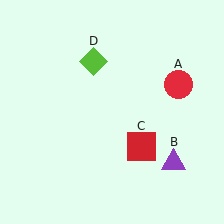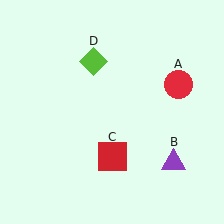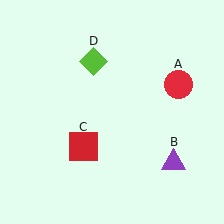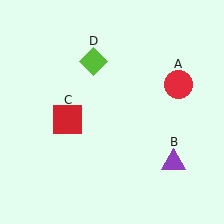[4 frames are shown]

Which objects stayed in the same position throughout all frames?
Red circle (object A) and purple triangle (object B) and lime diamond (object D) remained stationary.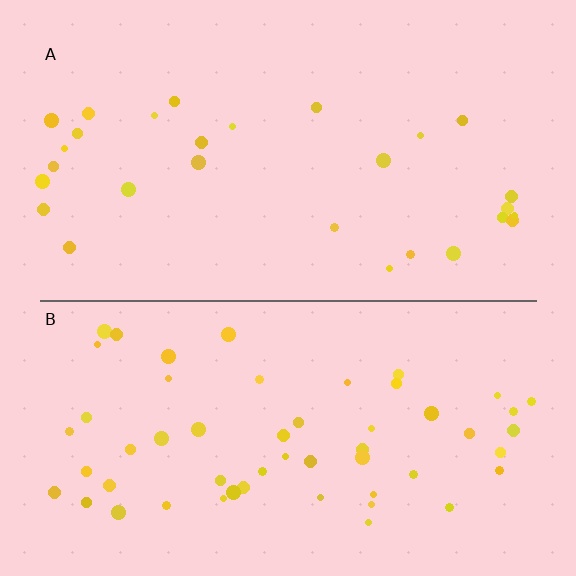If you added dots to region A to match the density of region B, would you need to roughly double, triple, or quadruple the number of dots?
Approximately double.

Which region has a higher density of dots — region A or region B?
B (the bottom).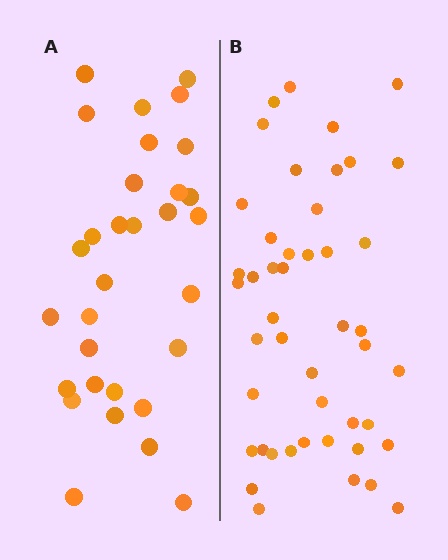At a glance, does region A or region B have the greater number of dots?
Region B (the right region) has more dots.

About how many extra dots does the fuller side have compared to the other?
Region B has approximately 15 more dots than region A.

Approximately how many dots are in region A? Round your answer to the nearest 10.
About 30 dots. (The exact count is 31, which rounds to 30.)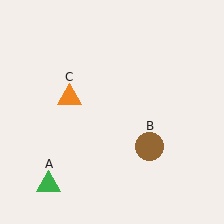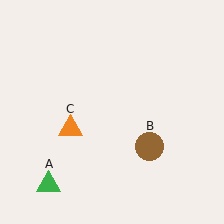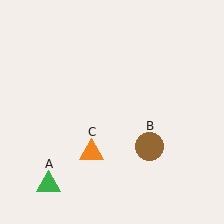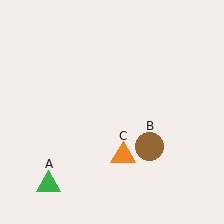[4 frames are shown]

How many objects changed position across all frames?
1 object changed position: orange triangle (object C).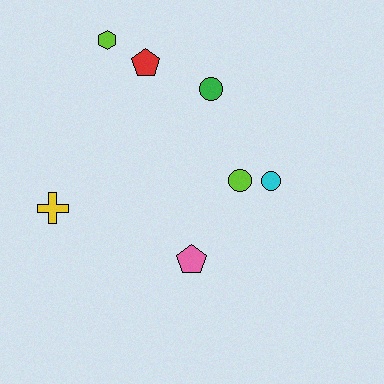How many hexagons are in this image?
There is 1 hexagon.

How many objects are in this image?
There are 7 objects.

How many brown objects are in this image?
There are no brown objects.